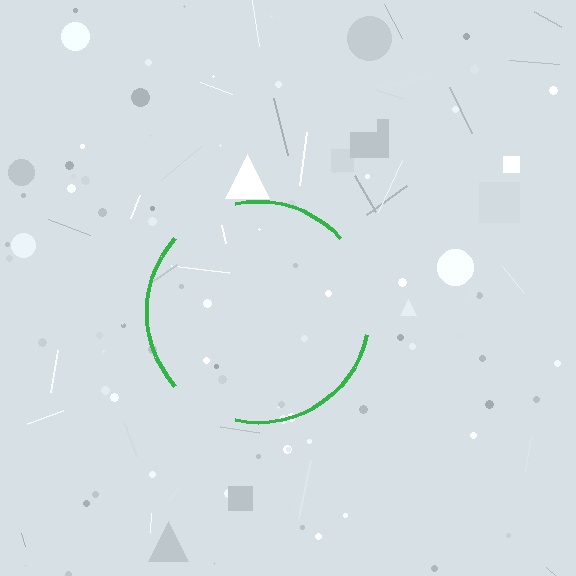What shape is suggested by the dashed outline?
The dashed outline suggests a circle.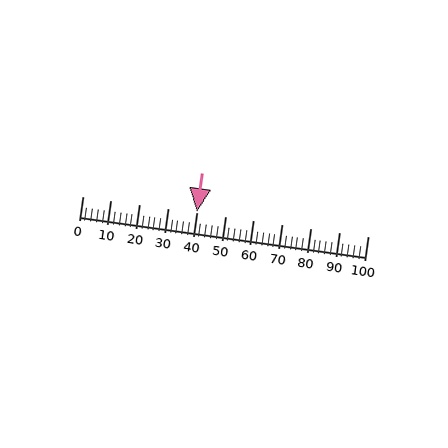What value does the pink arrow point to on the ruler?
The pink arrow points to approximately 40.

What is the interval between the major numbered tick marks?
The major tick marks are spaced 10 units apart.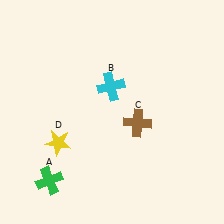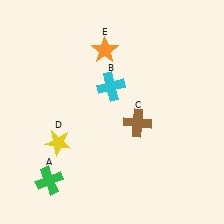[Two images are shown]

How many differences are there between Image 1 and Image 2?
There is 1 difference between the two images.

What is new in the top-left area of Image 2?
An orange star (E) was added in the top-left area of Image 2.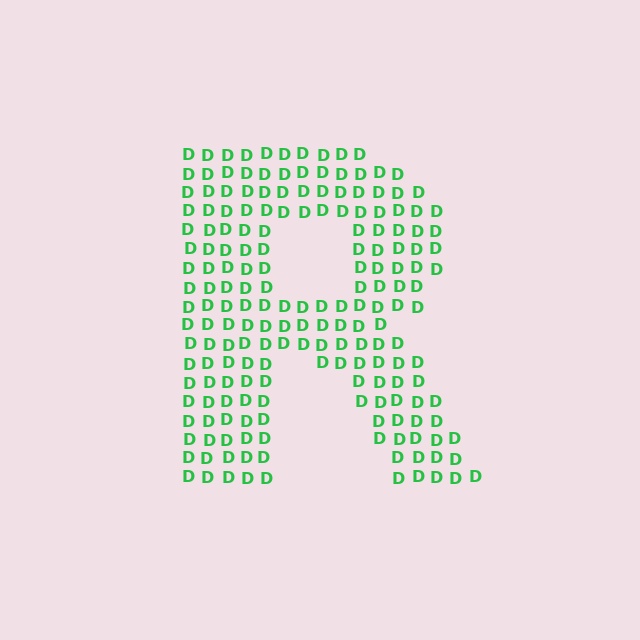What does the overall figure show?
The overall figure shows the letter R.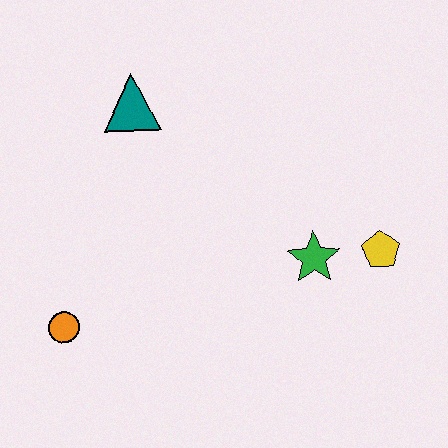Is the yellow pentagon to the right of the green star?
Yes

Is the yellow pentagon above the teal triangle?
No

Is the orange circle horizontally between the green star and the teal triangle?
No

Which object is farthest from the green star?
The orange circle is farthest from the green star.